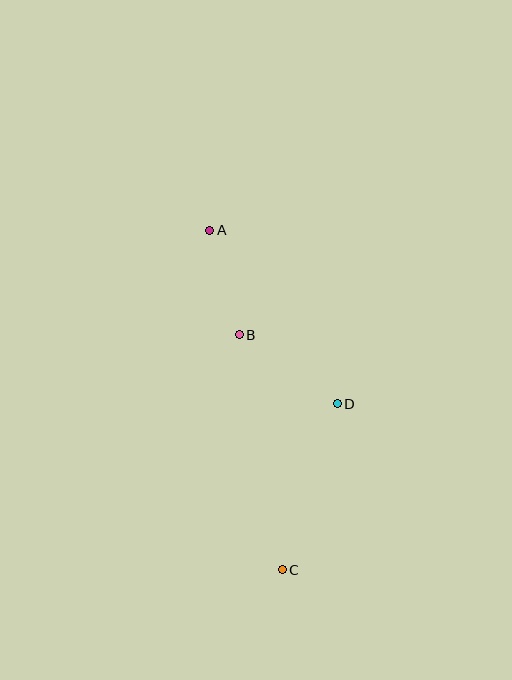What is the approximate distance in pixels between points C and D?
The distance between C and D is approximately 175 pixels.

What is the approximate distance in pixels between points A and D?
The distance between A and D is approximately 216 pixels.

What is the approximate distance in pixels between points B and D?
The distance between B and D is approximately 120 pixels.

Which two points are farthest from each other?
Points A and C are farthest from each other.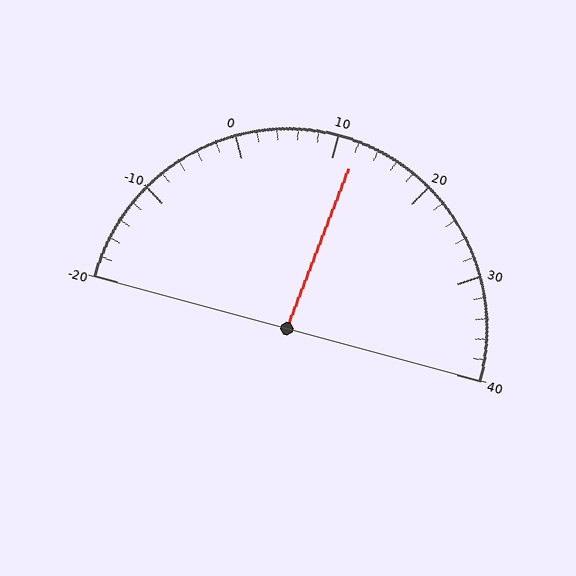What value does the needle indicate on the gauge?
The needle indicates approximately 12.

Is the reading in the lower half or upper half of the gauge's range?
The reading is in the upper half of the range (-20 to 40).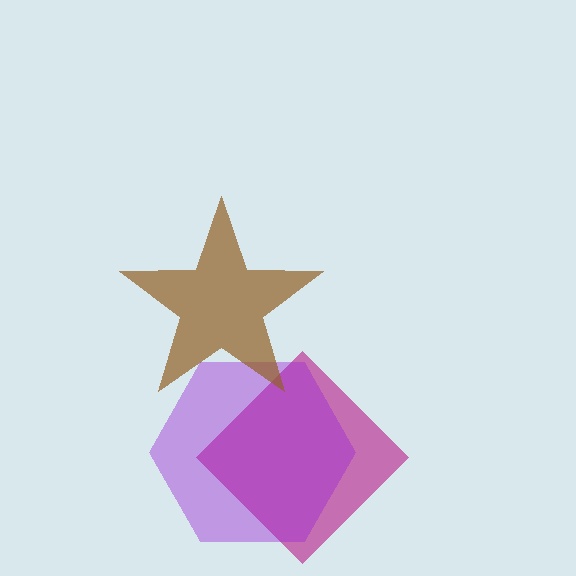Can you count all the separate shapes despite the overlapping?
Yes, there are 3 separate shapes.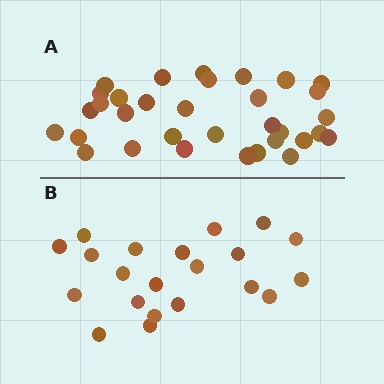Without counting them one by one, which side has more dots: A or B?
Region A (the top region) has more dots.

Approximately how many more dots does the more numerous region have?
Region A has roughly 12 or so more dots than region B.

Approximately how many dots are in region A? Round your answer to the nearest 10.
About 30 dots. (The exact count is 33, which rounds to 30.)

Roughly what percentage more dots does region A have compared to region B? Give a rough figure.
About 55% more.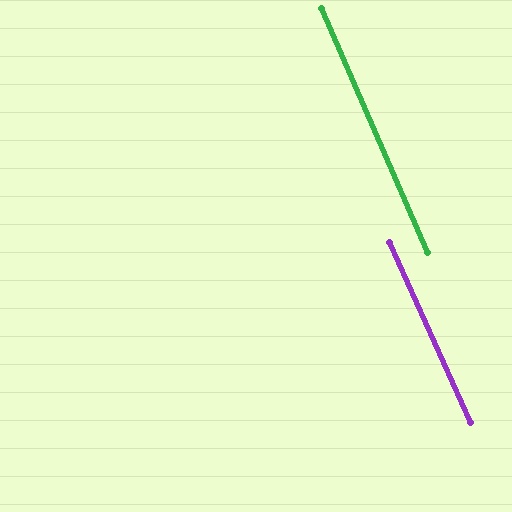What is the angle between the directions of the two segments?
Approximately 1 degree.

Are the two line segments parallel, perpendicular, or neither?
Parallel — their directions differ by only 0.7°.